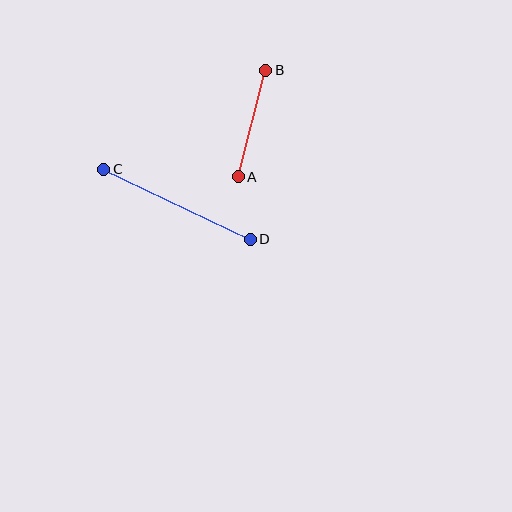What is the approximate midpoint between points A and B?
The midpoint is at approximately (252, 123) pixels.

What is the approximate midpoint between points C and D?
The midpoint is at approximately (177, 204) pixels.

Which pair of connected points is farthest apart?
Points C and D are farthest apart.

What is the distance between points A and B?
The distance is approximately 110 pixels.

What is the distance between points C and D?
The distance is approximately 162 pixels.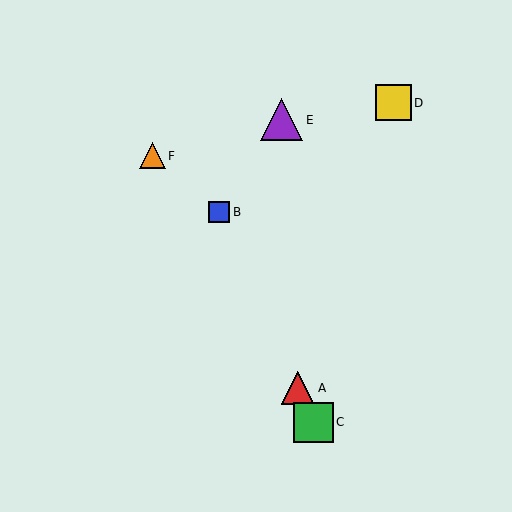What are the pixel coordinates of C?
Object C is at (313, 422).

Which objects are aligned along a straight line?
Objects A, B, C are aligned along a straight line.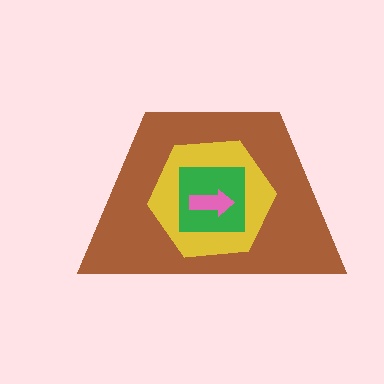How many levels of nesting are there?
4.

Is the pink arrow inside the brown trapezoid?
Yes.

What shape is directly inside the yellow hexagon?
The green square.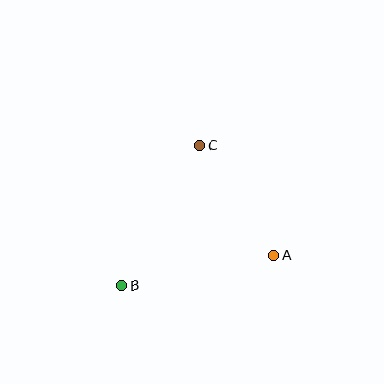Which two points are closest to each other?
Points A and C are closest to each other.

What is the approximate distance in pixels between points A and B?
The distance between A and B is approximately 155 pixels.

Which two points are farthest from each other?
Points B and C are farthest from each other.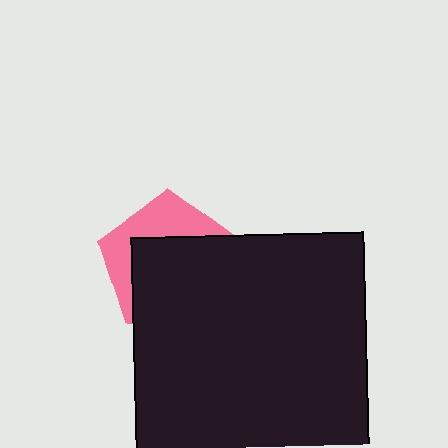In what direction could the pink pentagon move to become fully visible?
The pink pentagon could move up. That would shift it out from behind the black square entirely.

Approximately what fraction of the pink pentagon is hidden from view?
Roughly 63% of the pink pentagon is hidden behind the black square.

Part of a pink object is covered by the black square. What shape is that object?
It is a pentagon.